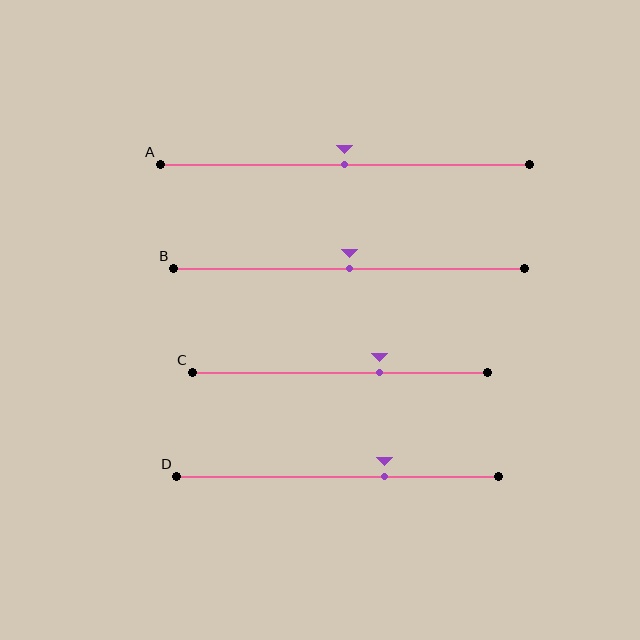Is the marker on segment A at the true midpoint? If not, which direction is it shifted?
Yes, the marker on segment A is at the true midpoint.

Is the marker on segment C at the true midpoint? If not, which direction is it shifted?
No, the marker on segment C is shifted to the right by about 13% of the segment length.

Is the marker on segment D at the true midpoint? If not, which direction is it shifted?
No, the marker on segment D is shifted to the right by about 15% of the segment length.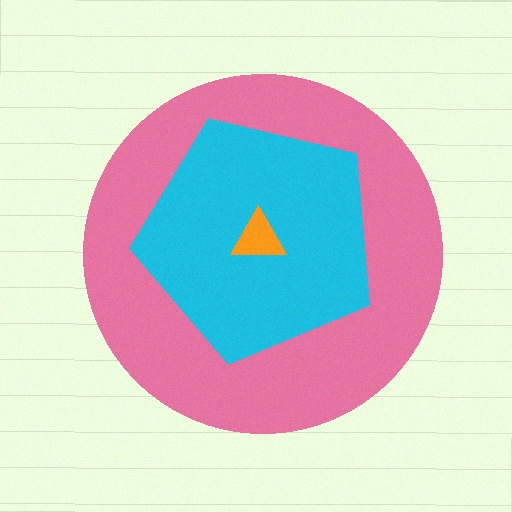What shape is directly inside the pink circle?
The cyan pentagon.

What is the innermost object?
The orange triangle.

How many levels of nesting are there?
3.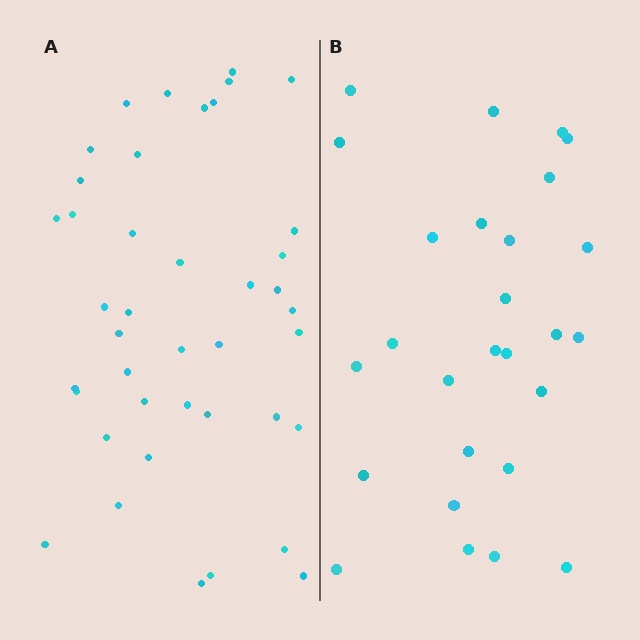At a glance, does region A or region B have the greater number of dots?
Region A (the left region) has more dots.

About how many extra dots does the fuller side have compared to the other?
Region A has approximately 15 more dots than region B.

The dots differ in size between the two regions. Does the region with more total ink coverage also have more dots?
No. Region B has more total ink coverage because its dots are larger, but region A actually contains more individual dots. Total area can be misleading — the number of items is what matters here.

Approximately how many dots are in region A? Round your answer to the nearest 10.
About 40 dots. (The exact count is 41, which rounds to 40.)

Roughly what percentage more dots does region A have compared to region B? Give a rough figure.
About 50% more.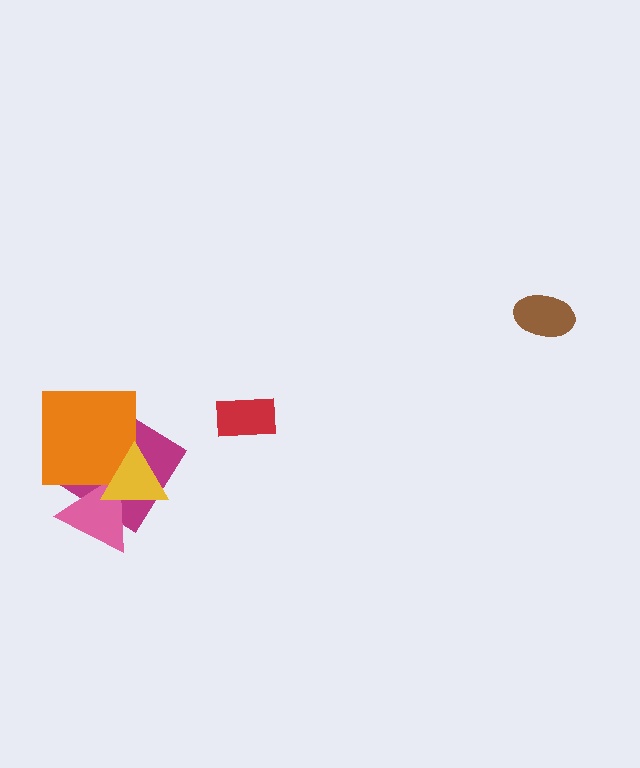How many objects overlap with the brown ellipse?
0 objects overlap with the brown ellipse.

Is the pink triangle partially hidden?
Yes, it is partially covered by another shape.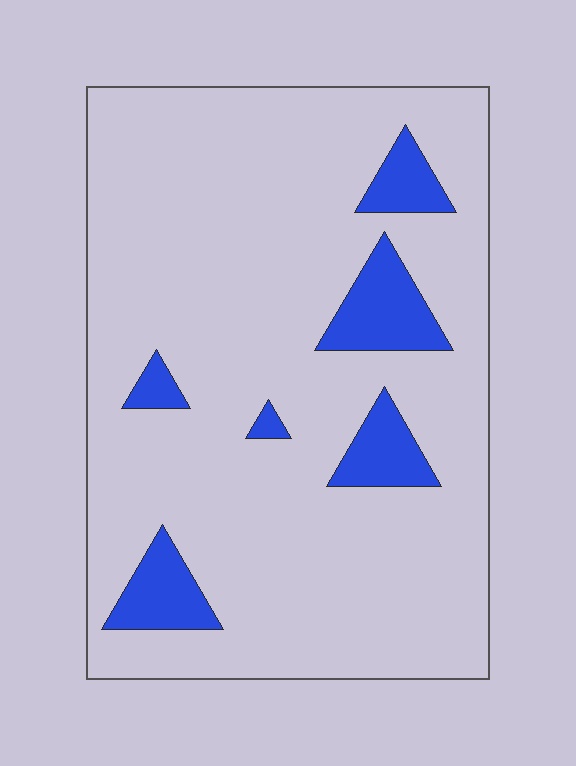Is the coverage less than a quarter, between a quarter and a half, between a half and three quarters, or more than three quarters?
Less than a quarter.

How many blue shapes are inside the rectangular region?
6.